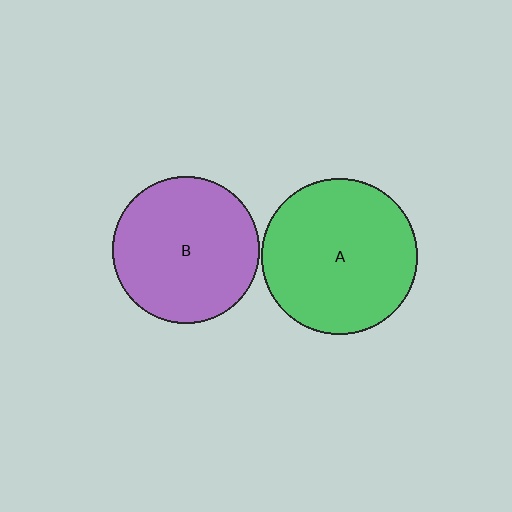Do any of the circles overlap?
No, none of the circles overlap.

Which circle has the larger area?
Circle A (green).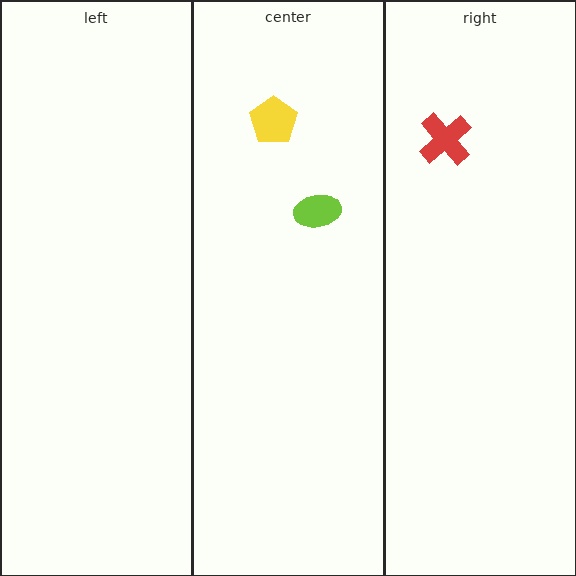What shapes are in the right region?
The red cross.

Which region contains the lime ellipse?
The center region.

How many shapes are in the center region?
2.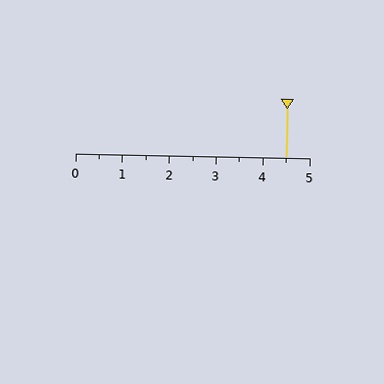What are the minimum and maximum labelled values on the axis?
The axis runs from 0 to 5.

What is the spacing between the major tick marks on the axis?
The major ticks are spaced 1 apart.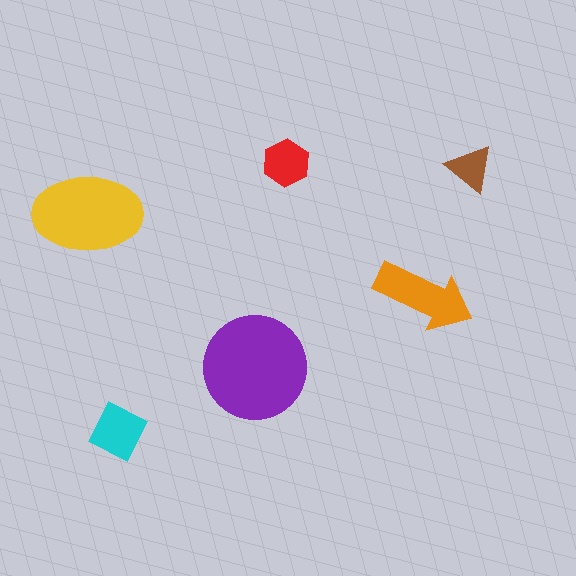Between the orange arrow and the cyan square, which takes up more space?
The orange arrow.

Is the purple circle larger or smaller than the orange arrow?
Larger.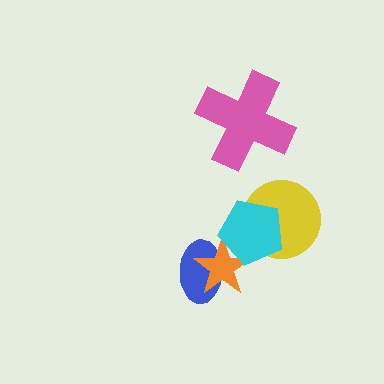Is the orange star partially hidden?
Yes, it is partially covered by another shape.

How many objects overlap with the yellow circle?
1 object overlaps with the yellow circle.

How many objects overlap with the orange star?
2 objects overlap with the orange star.